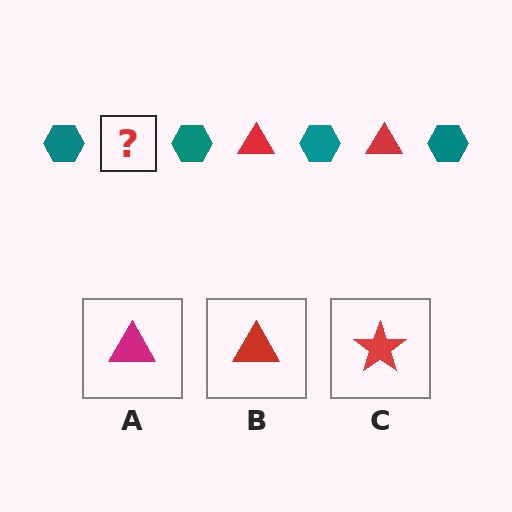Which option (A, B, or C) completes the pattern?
B.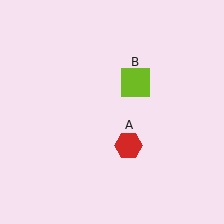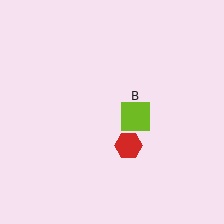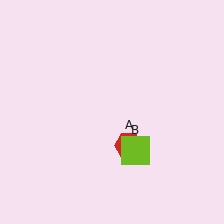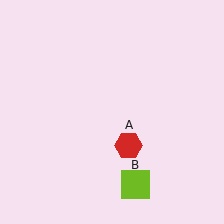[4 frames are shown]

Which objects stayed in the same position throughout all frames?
Red hexagon (object A) remained stationary.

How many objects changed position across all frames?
1 object changed position: lime square (object B).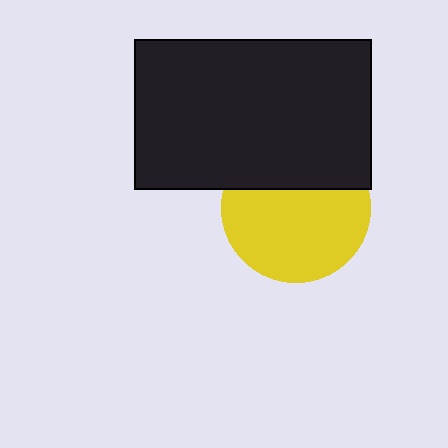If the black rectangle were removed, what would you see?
You would see the complete yellow circle.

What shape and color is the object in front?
The object in front is a black rectangle.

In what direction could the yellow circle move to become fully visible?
The yellow circle could move down. That would shift it out from behind the black rectangle entirely.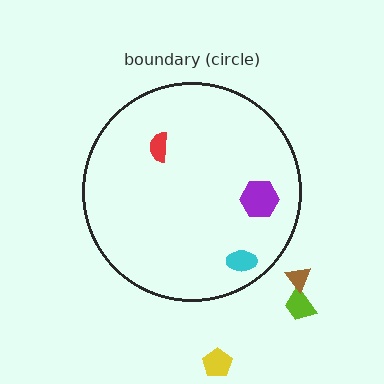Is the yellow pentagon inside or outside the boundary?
Outside.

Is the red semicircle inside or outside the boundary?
Inside.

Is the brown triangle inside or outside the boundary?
Outside.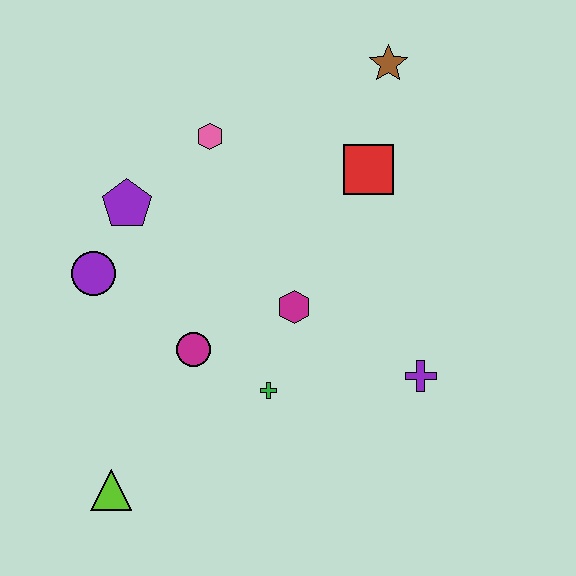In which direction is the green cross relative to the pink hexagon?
The green cross is below the pink hexagon.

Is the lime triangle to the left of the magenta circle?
Yes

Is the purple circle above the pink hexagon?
No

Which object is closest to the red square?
The brown star is closest to the red square.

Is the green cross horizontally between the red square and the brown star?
No